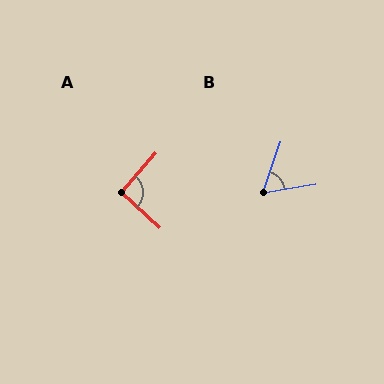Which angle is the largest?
A, at approximately 92 degrees.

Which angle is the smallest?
B, at approximately 61 degrees.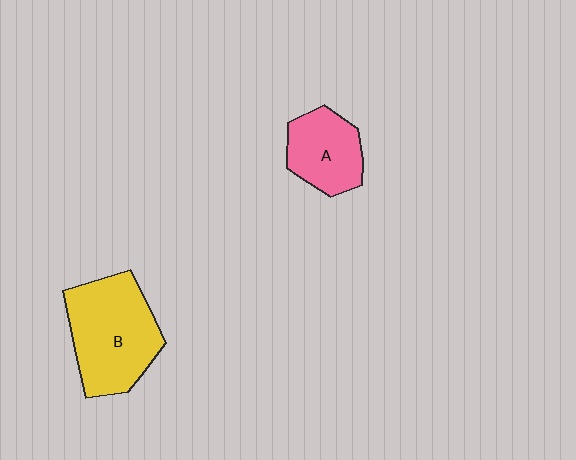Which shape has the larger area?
Shape B (yellow).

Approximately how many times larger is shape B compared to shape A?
Approximately 1.7 times.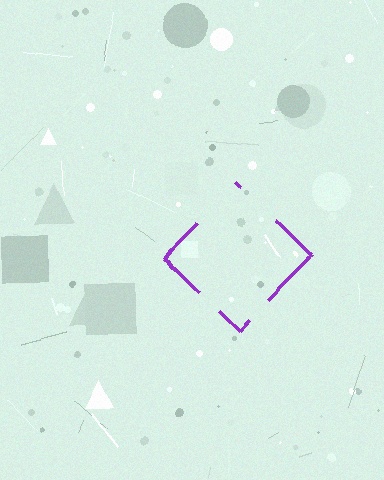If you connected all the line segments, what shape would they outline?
They would outline a diamond.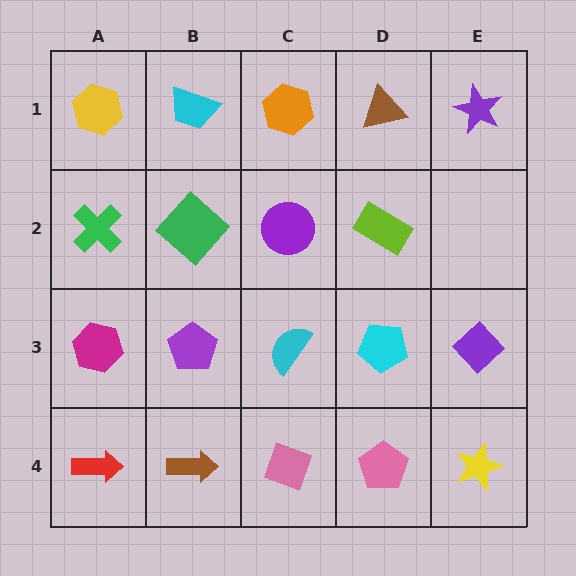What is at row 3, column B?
A purple pentagon.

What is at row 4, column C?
A pink diamond.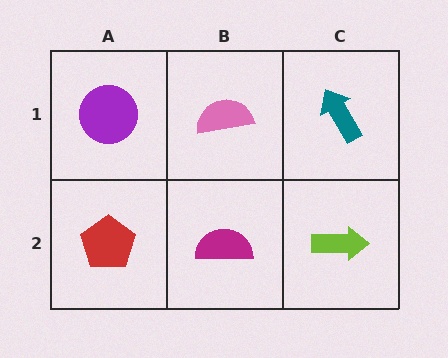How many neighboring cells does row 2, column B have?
3.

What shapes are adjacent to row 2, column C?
A teal arrow (row 1, column C), a magenta semicircle (row 2, column B).